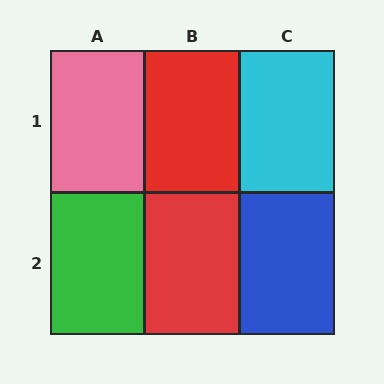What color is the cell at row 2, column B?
Red.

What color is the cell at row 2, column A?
Green.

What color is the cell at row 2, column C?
Blue.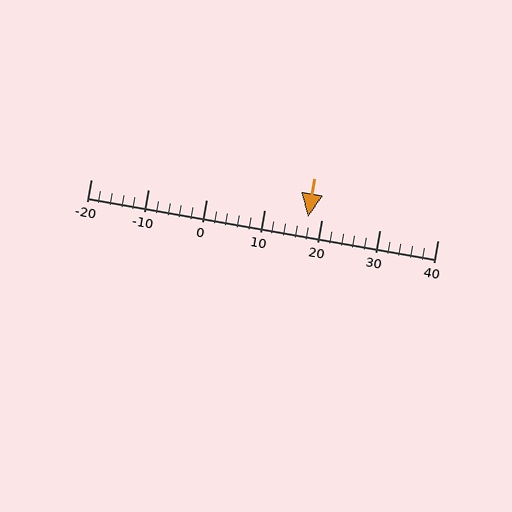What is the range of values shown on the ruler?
The ruler shows values from -20 to 40.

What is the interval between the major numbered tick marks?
The major tick marks are spaced 10 units apart.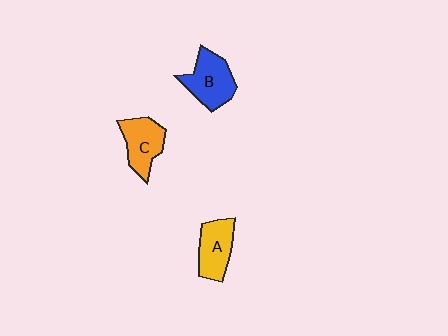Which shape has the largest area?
Shape B (blue).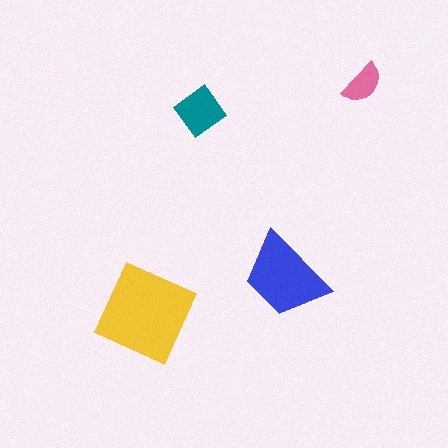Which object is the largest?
The yellow square.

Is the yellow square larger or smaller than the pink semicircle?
Larger.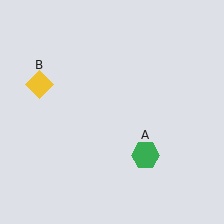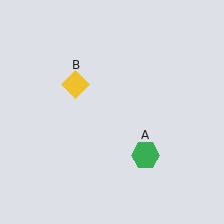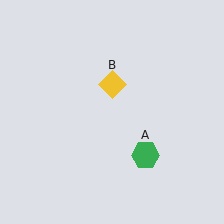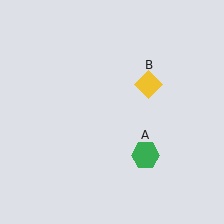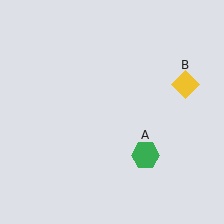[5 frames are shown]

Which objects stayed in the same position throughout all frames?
Green hexagon (object A) remained stationary.